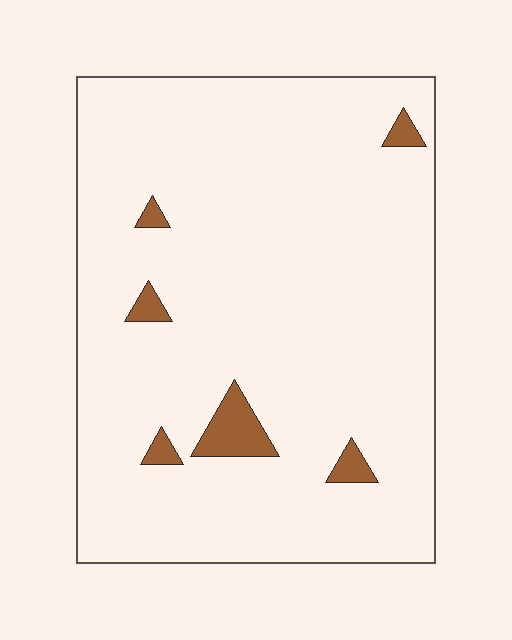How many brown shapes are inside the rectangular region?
6.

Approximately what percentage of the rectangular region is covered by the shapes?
Approximately 5%.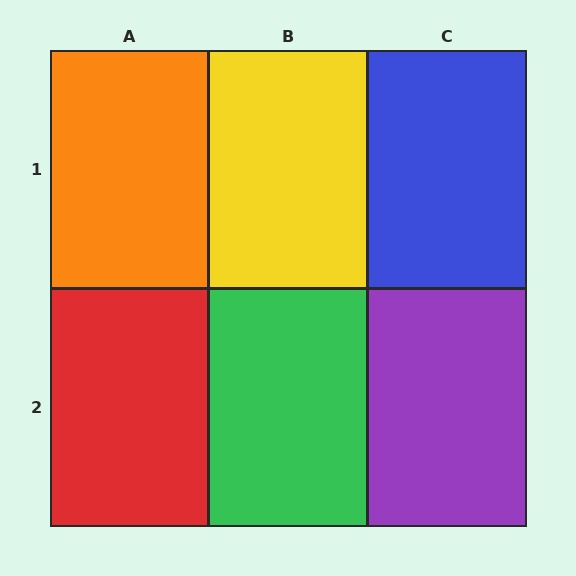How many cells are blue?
1 cell is blue.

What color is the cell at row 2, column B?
Green.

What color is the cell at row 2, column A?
Red.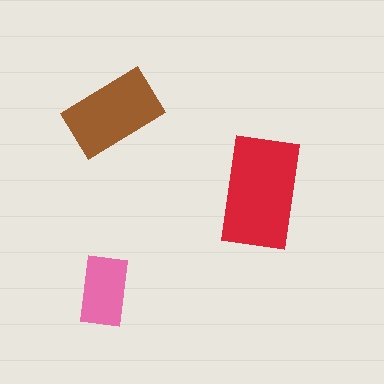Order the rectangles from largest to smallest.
the red one, the brown one, the pink one.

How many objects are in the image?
There are 3 objects in the image.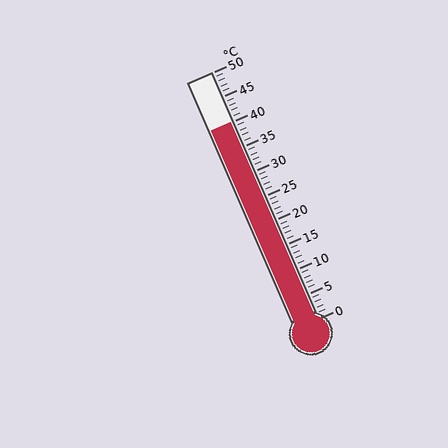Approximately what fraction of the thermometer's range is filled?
The thermometer is filled to approximately 80% of its range.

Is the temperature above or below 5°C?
The temperature is above 5°C.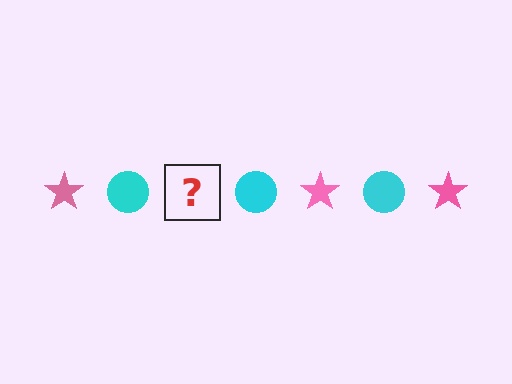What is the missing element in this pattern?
The missing element is a pink star.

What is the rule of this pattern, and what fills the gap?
The rule is that the pattern alternates between pink star and cyan circle. The gap should be filled with a pink star.